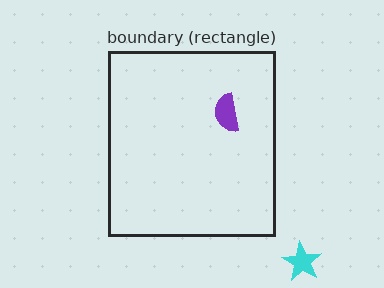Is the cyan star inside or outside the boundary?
Outside.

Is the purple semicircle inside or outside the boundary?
Inside.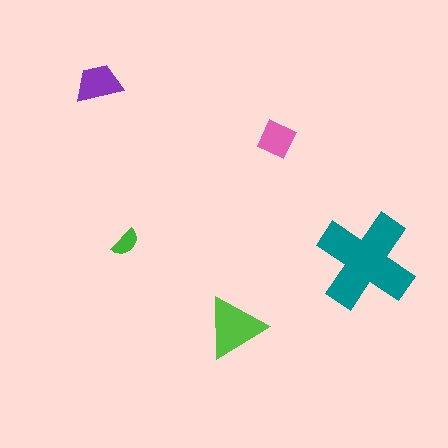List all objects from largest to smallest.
The teal cross, the lime triangle, the purple trapezoid, the pink square, the green semicircle.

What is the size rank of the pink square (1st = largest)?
4th.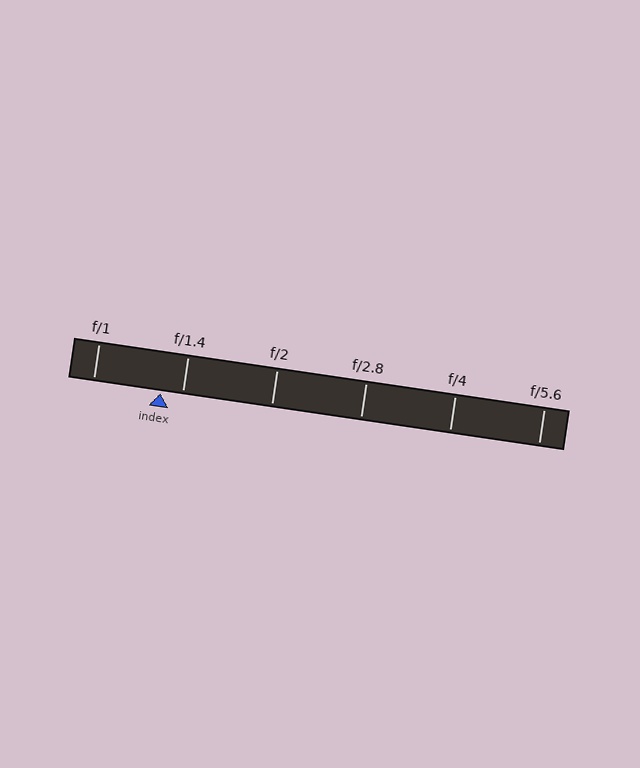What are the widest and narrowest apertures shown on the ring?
The widest aperture shown is f/1 and the narrowest is f/5.6.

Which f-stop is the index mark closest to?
The index mark is closest to f/1.4.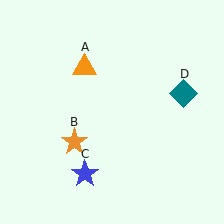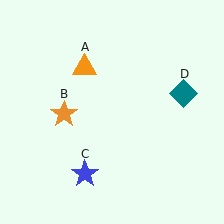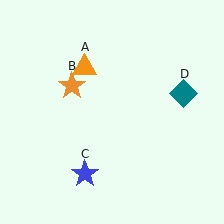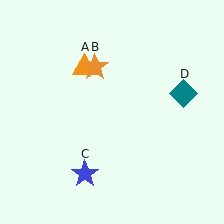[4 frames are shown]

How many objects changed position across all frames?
1 object changed position: orange star (object B).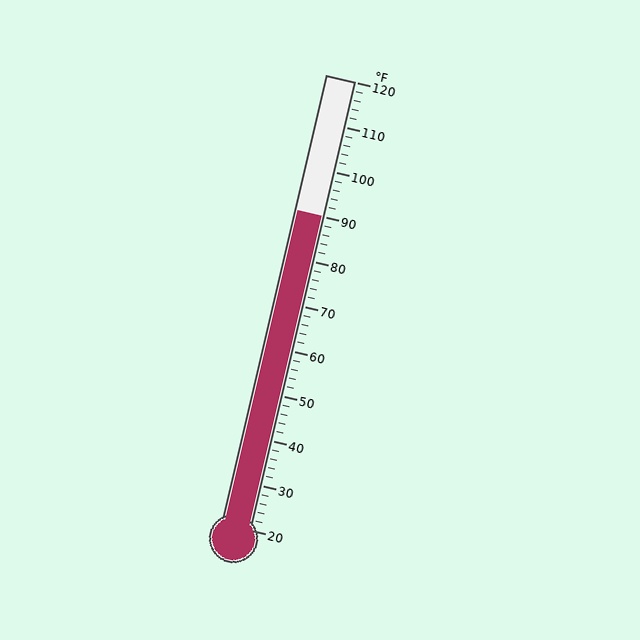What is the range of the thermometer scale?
The thermometer scale ranges from 20°F to 120°F.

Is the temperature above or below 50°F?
The temperature is above 50°F.